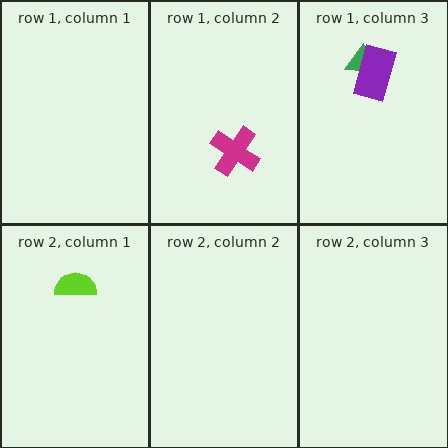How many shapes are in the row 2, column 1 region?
1.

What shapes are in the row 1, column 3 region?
The green triangle, the purple rectangle.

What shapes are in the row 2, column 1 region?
The lime semicircle.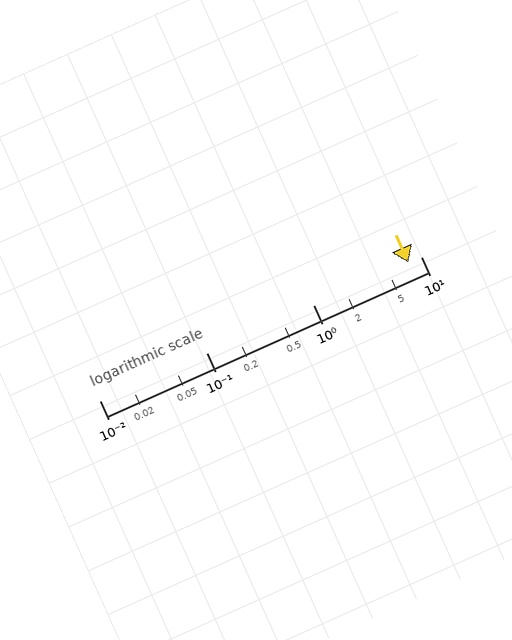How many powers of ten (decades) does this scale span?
The scale spans 3 decades, from 0.01 to 10.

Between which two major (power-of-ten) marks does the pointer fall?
The pointer is between 1 and 10.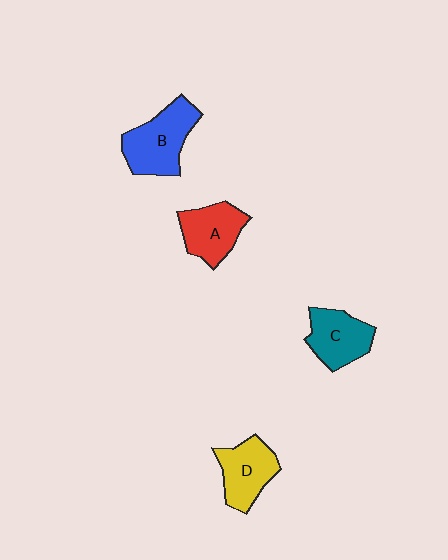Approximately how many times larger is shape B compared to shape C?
Approximately 1.3 times.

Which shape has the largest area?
Shape B (blue).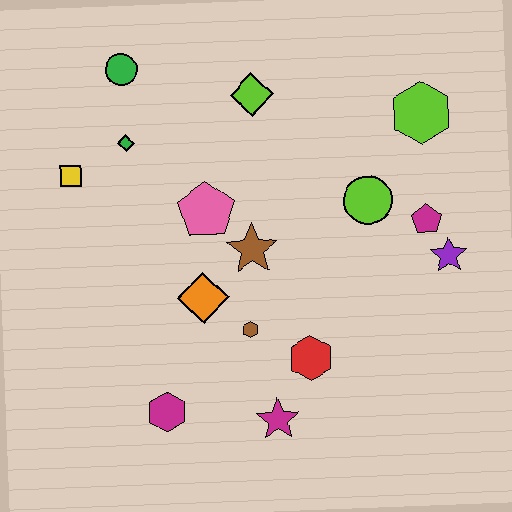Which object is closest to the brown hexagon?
The orange diamond is closest to the brown hexagon.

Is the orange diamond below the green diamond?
Yes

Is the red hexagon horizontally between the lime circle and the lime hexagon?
No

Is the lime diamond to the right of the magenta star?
No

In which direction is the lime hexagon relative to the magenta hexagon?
The lime hexagon is above the magenta hexagon.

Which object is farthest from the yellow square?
The purple star is farthest from the yellow square.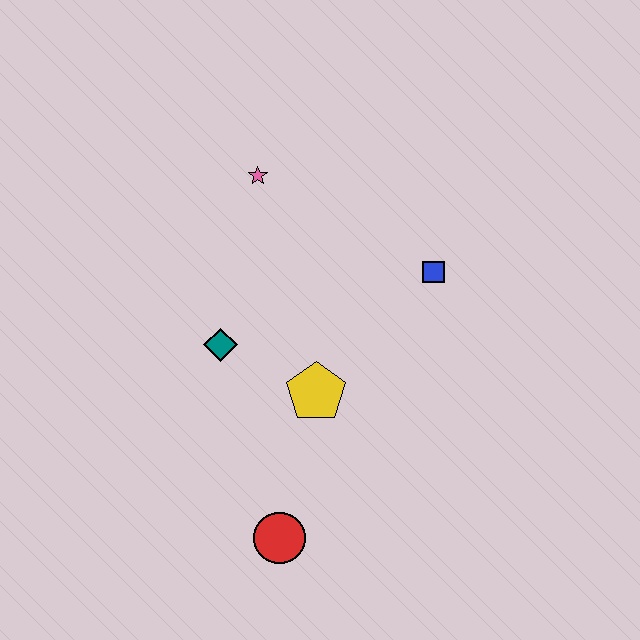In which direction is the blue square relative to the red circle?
The blue square is above the red circle.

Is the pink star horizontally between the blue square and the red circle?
No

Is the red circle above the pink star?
No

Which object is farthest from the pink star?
The red circle is farthest from the pink star.